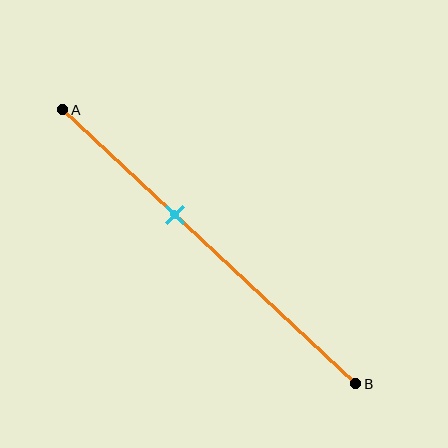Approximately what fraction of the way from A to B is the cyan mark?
The cyan mark is approximately 40% of the way from A to B.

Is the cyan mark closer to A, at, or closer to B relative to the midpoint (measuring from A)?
The cyan mark is closer to point A than the midpoint of segment AB.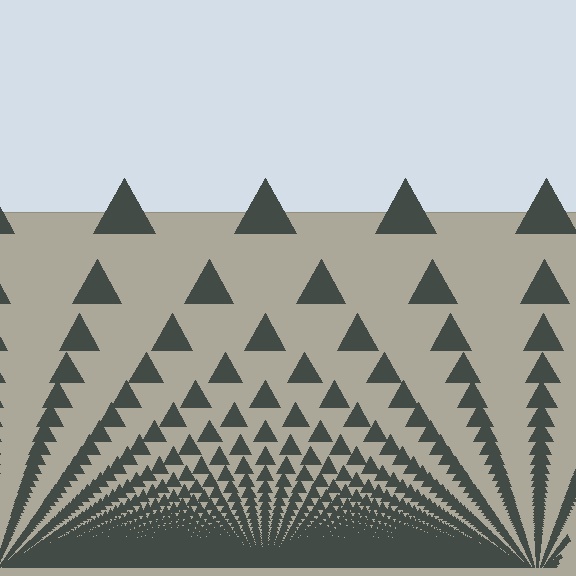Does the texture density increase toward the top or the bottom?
Density increases toward the bottom.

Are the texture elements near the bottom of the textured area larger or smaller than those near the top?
Smaller. The gradient is inverted — elements near the bottom are smaller and denser.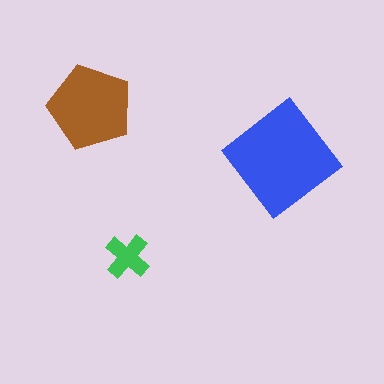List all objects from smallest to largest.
The green cross, the brown pentagon, the blue diamond.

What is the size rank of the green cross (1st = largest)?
3rd.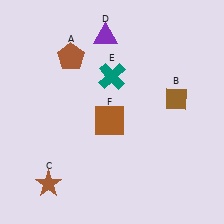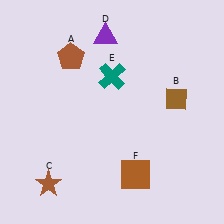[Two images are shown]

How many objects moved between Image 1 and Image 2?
1 object moved between the two images.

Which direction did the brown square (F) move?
The brown square (F) moved down.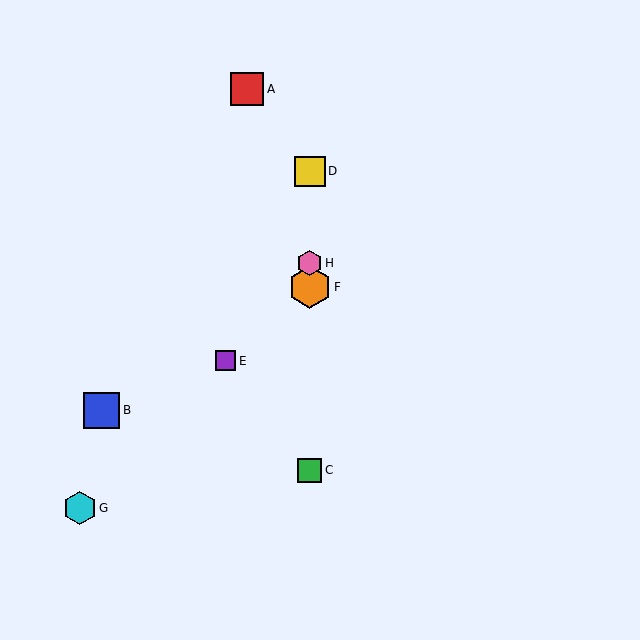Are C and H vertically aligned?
Yes, both are at x≈310.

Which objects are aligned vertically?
Objects C, D, F, H are aligned vertically.